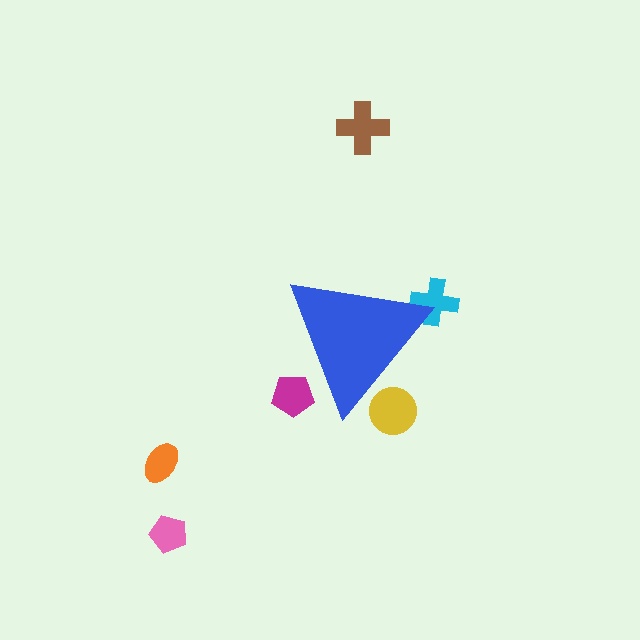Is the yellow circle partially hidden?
Yes, the yellow circle is partially hidden behind the blue triangle.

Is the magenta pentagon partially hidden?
Yes, the magenta pentagon is partially hidden behind the blue triangle.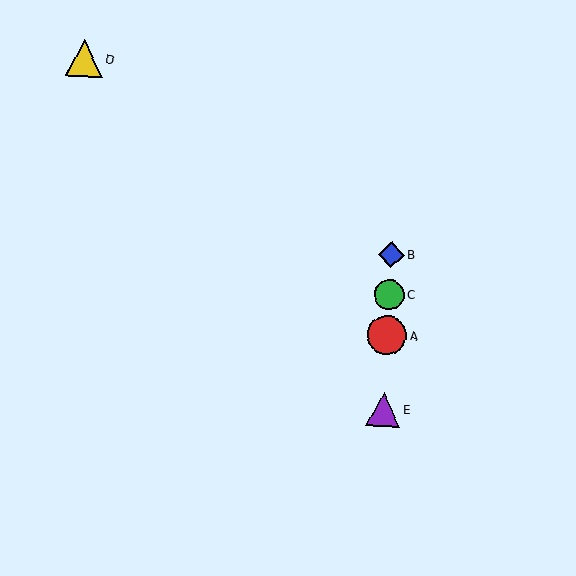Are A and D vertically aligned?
No, A is at x≈387 and D is at x≈84.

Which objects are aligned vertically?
Objects A, B, C, E are aligned vertically.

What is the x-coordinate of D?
Object D is at x≈84.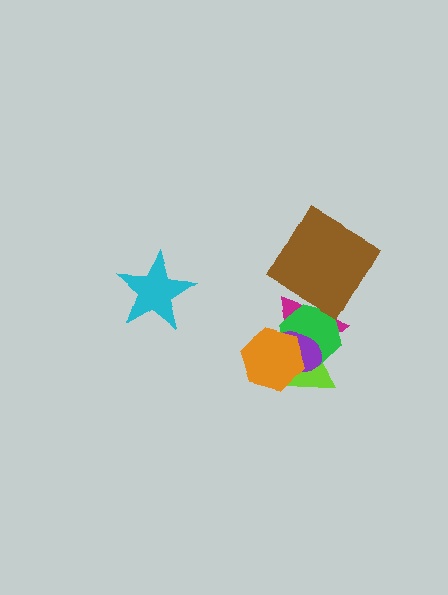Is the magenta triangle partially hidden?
Yes, it is partially covered by another shape.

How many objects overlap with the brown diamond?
1 object overlaps with the brown diamond.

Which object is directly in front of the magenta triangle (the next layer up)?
The lime triangle is directly in front of the magenta triangle.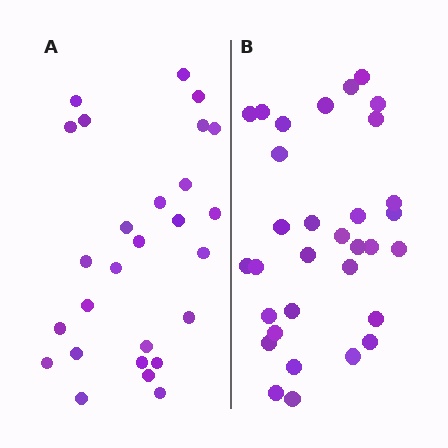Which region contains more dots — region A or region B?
Region B (the right region) has more dots.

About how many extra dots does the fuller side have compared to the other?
Region B has about 5 more dots than region A.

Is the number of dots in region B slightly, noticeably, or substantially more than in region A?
Region B has only slightly more — the two regions are fairly close. The ratio is roughly 1.2 to 1.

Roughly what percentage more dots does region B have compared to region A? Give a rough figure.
About 20% more.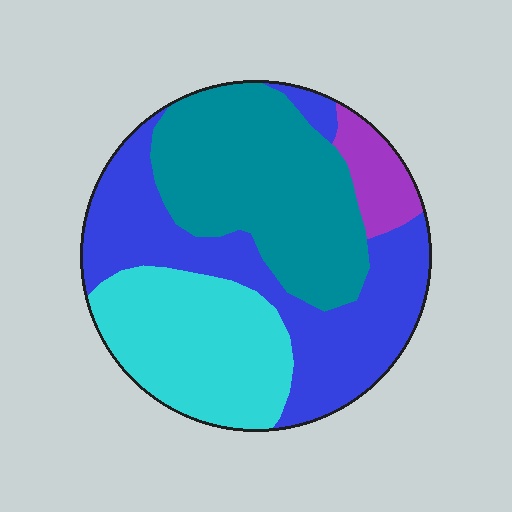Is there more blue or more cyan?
Blue.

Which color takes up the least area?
Purple, at roughly 5%.